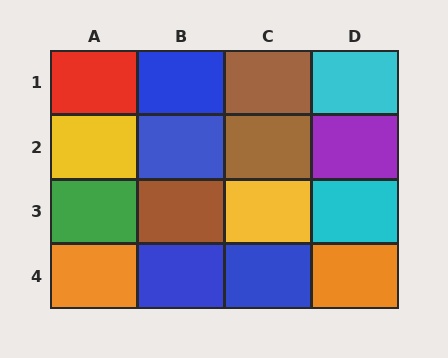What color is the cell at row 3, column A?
Green.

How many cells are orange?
2 cells are orange.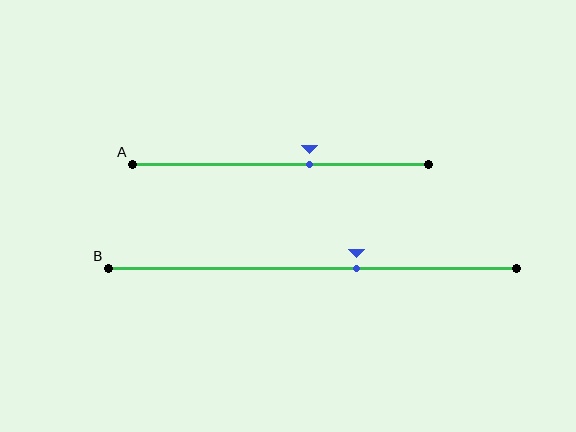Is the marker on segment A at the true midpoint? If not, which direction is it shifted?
No, the marker on segment A is shifted to the right by about 10% of the segment length.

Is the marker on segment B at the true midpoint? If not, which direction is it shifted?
No, the marker on segment B is shifted to the right by about 11% of the segment length.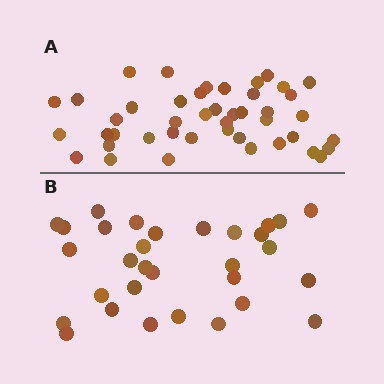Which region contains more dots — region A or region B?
Region A (the top region) has more dots.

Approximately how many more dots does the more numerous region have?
Region A has approximately 15 more dots than region B.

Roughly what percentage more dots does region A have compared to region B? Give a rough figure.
About 40% more.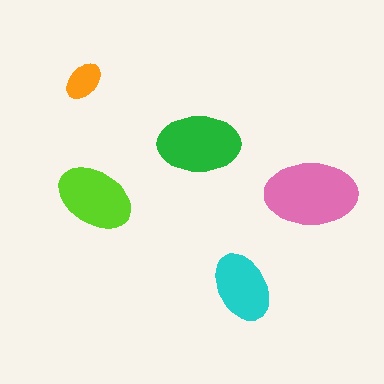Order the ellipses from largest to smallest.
the pink one, the green one, the lime one, the cyan one, the orange one.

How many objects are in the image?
There are 5 objects in the image.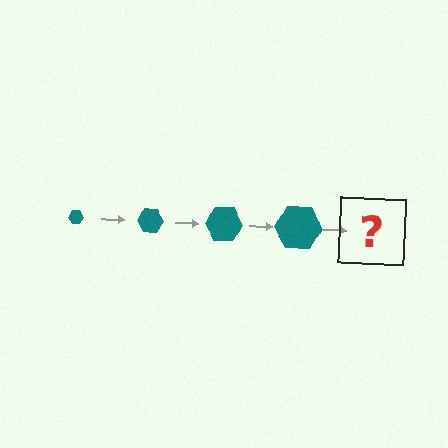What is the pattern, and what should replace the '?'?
The pattern is that the hexagon gets progressively larger each step. The '?' should be a teal hexagon, larger than the previous one.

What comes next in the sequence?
The next element should be a teal hexagon, larger than the previous one.